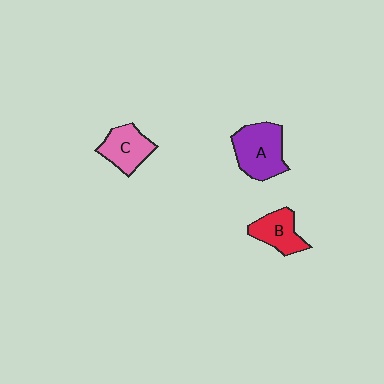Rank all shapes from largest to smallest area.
From largest to smallest: A (purple), C (pink), B (red).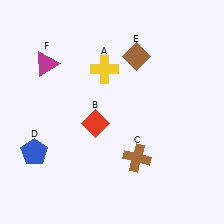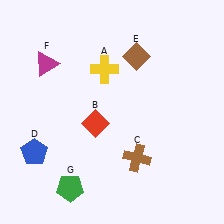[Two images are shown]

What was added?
A green pentagon (G) was added in Image 2.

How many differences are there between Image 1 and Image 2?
There is 1 difference between the two images.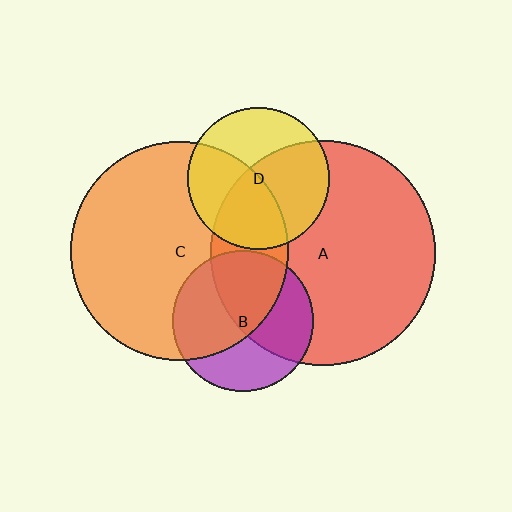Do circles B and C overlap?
Yes.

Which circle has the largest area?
Circle A (red).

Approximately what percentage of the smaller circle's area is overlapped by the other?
Approximately 55%.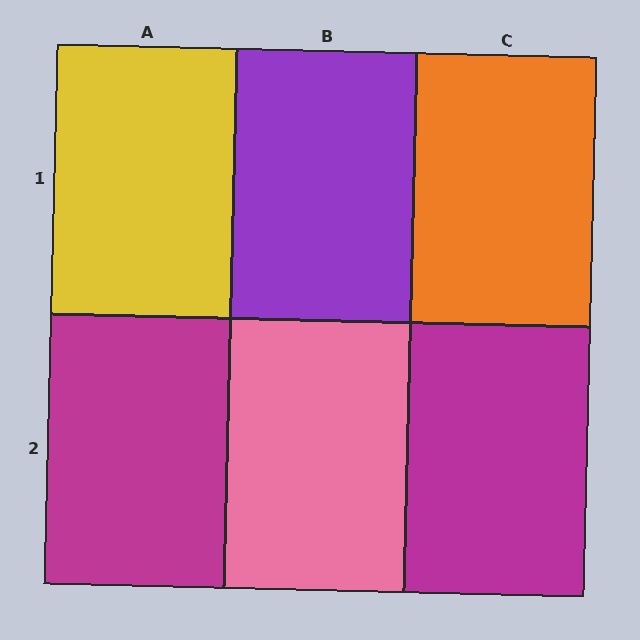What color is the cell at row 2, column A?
Magenta.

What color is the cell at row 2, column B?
Pink.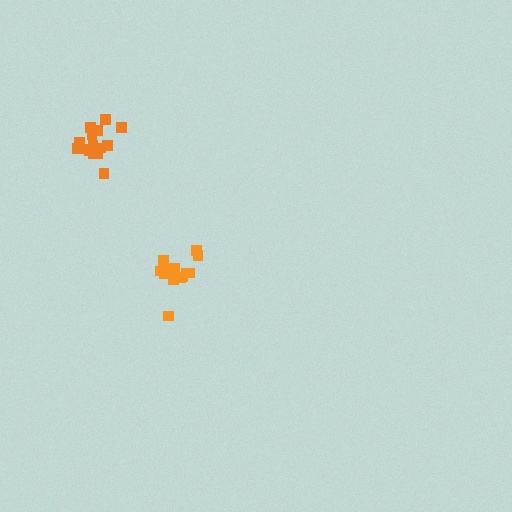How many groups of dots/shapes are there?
There are 2 groups.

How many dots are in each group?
Group 1: 13 dots, Group 2: 16 dots (29 total).